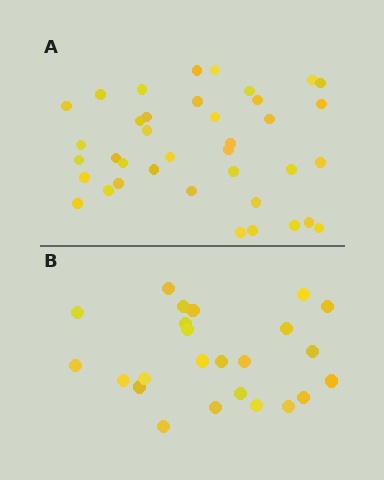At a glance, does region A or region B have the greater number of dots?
Region A (the top region) has more dots.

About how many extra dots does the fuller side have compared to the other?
Region A has approximately 15 more dots than region B.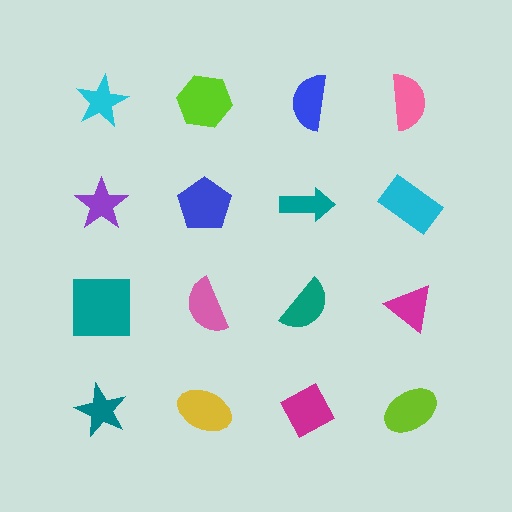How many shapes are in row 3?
4 shapes.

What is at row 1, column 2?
A lime hexagon.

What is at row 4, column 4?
A lime ellipse.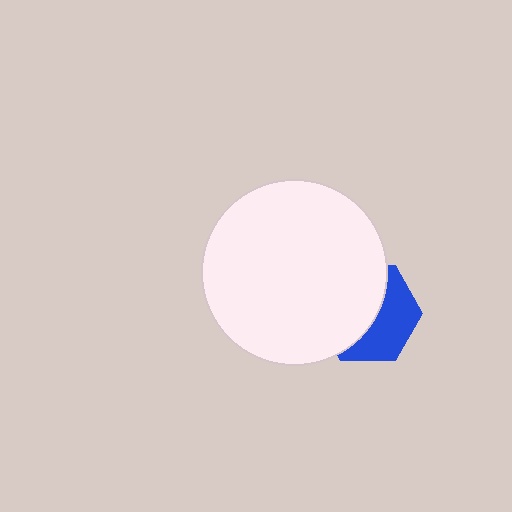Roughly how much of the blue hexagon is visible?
A small part of it is visible (roughly 45%).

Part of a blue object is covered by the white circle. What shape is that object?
It is a hexagon.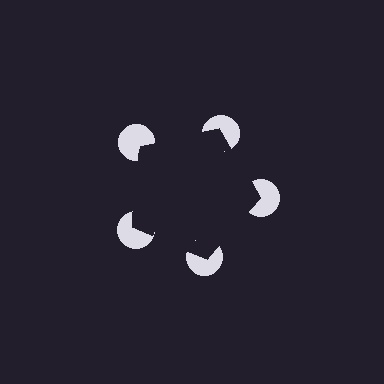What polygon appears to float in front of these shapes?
An illusory pentagon — its edges are inferred from the aligned wedge cuts in the pac-man discs, not physically drawn.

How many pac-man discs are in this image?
There are 5 — one at each vertex of the illusory pentagon.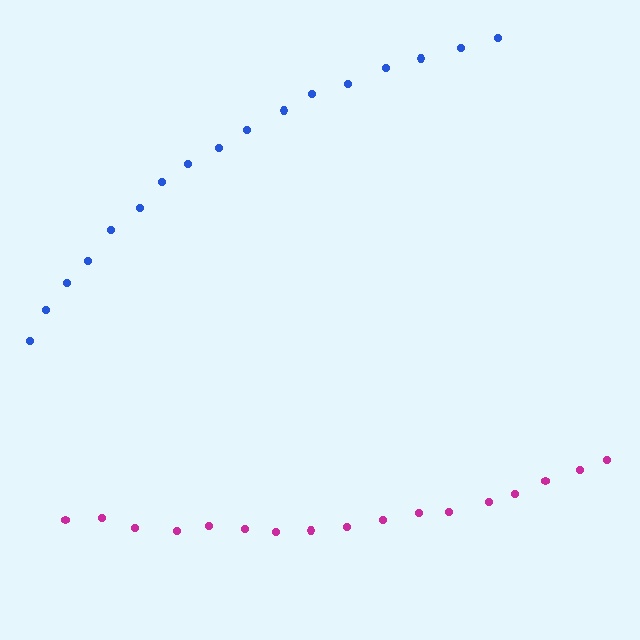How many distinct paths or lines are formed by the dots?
There are 2 distinct paths.